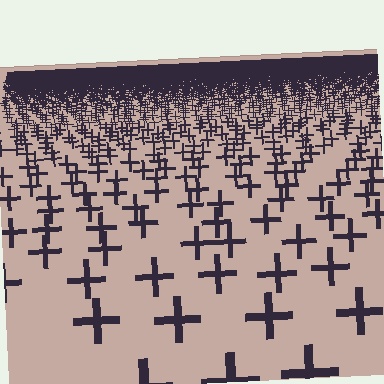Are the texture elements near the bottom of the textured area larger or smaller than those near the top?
Larger. Near the bottom, elements are closer to the viewer and appear at a bigger on-screen size.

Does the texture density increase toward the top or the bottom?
Density increases toward the top.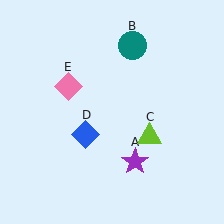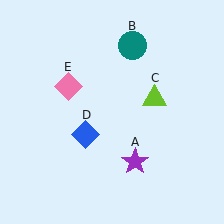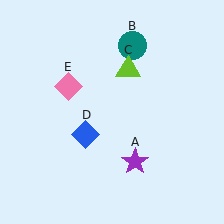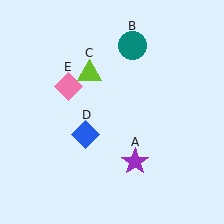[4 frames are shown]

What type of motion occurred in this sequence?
The lime triangle (object C) rotated counterclockwise around the center of the scene.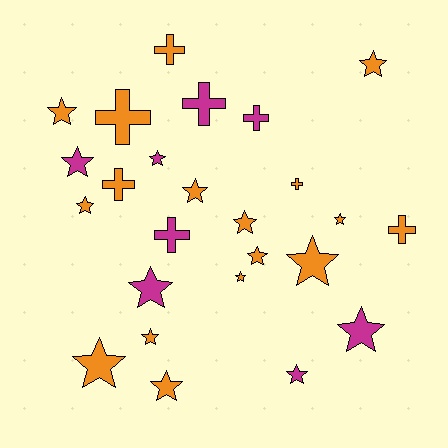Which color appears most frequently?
Orange, with 17 objects.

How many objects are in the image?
There are 25 objects.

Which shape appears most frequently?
Star, with 17 objects.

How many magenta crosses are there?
There are 3 magenta crosses.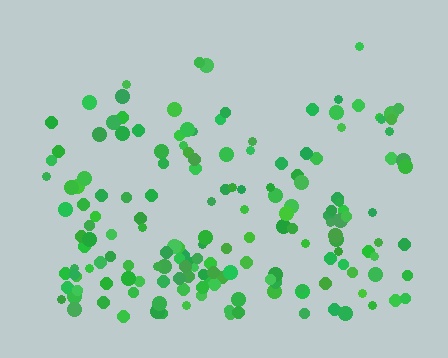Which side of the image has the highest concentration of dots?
The bottom.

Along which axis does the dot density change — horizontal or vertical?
Vertical.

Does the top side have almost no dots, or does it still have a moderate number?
Still a moderate number, just noticeably fewer than the bottom.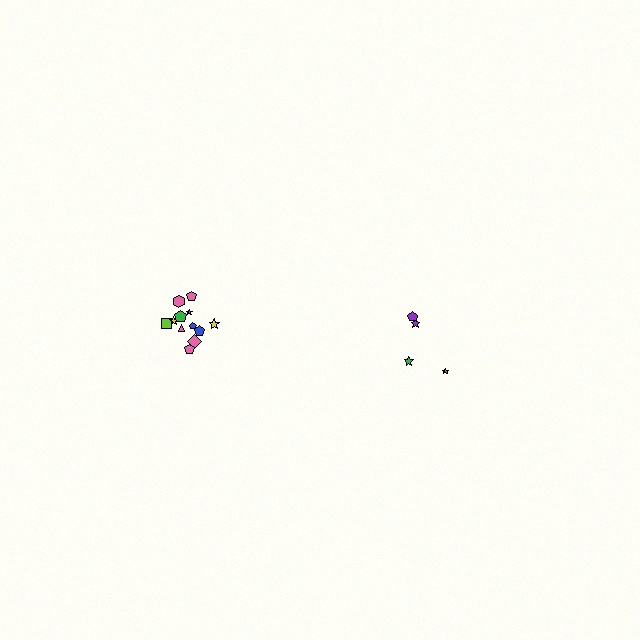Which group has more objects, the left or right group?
The left group.